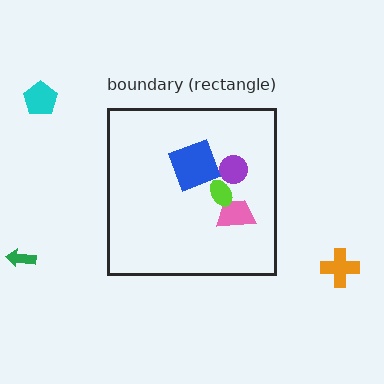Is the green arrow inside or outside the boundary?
Outside.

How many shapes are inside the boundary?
4 inside, 3 outside.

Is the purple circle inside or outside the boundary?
Inside.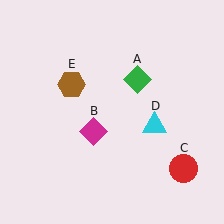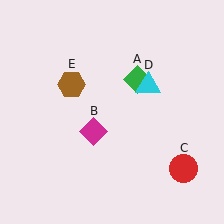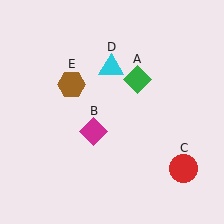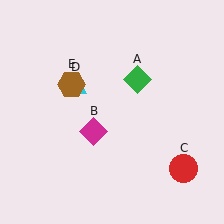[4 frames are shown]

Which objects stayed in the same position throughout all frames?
Green diamond (object A) and magenta diamond (object B) and red circle (object C) and brown hexagon (object E) remained stationary.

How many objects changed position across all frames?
1 object changed position: cyan triangle (object D).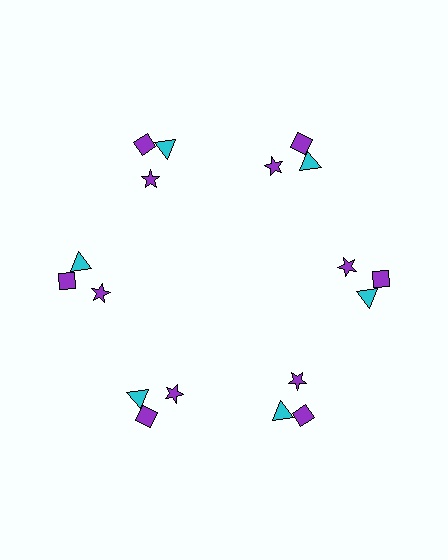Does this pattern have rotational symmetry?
Yes, this pattern has 6-fold rotational symmetry. It looks the same after rotating 60 degrees around the center.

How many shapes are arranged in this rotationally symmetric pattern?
There are 18 shapes, arranged in 6 groups of 3.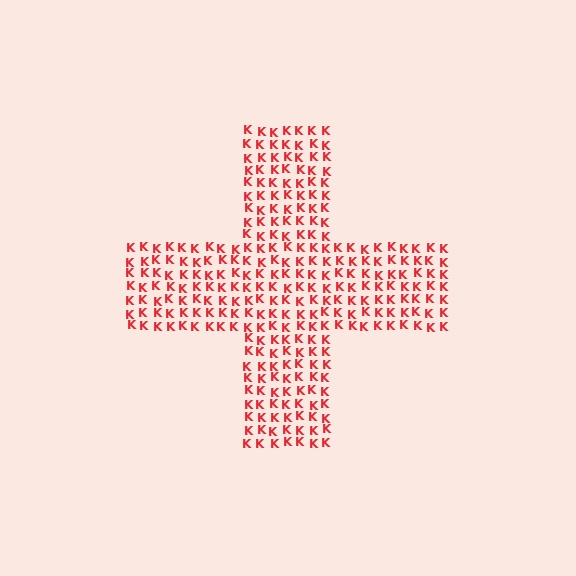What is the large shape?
The large shape is a cross.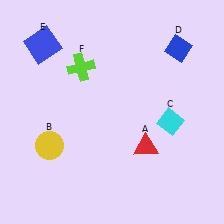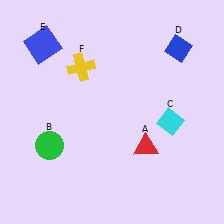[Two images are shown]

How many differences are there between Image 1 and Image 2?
There are 2 differences between the two images.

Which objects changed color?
B changed from yellow to green. F changed from lime to yellow.